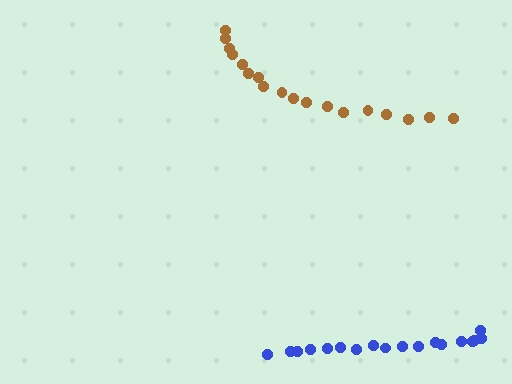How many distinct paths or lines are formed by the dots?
There are 2 distinct paths.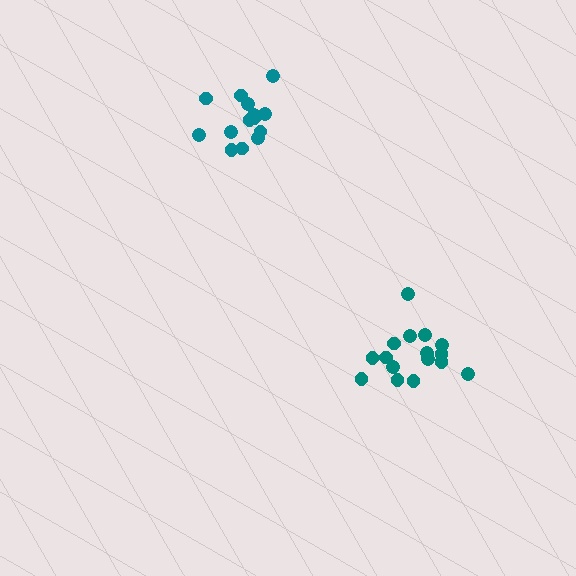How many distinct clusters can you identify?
There are 2 distinct clusters.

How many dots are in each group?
Group 1: 14 dots, Group 2: 16 dots (30 total).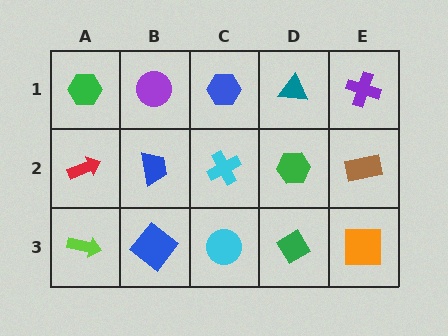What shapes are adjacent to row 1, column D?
A green hexagon (row 2, column D), a blue hexagon (row 1, column C), a purple cross (row 1, column E).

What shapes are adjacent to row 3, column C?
A cyan cross (row 2, column C), a blue diamond (row 3, column B), a green diamond (row 3, column D).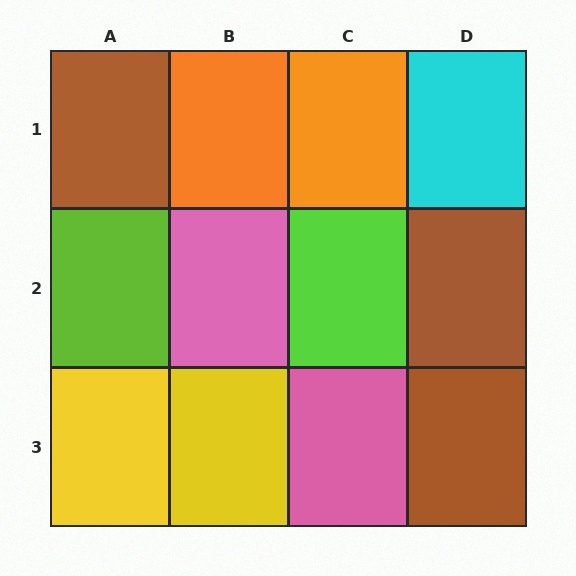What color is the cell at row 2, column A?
Lime.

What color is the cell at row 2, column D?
Brown.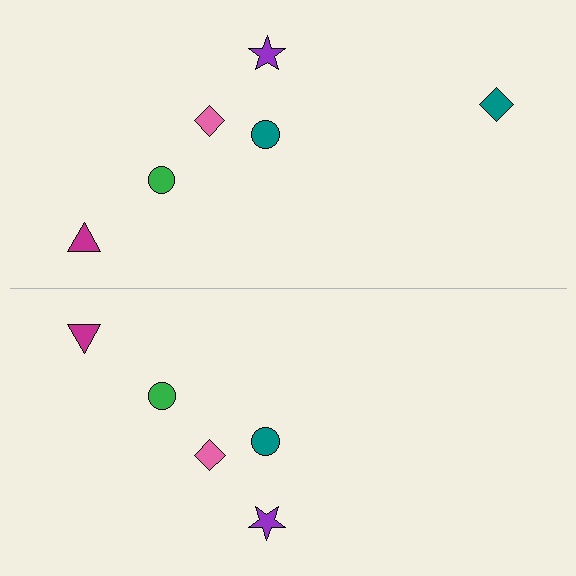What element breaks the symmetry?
A teal diamond is missing from the bottom side.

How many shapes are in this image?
There are 11 shapes in this image.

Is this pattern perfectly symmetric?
No, the pattern is not perfectly symmetric. A teal diamond is missing from the bottom side.